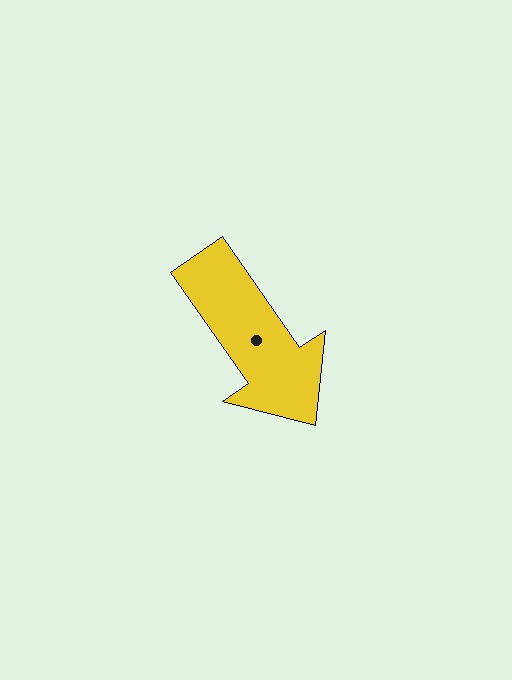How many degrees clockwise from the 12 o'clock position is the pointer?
Approximately 145 degrees.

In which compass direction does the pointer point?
Southeast.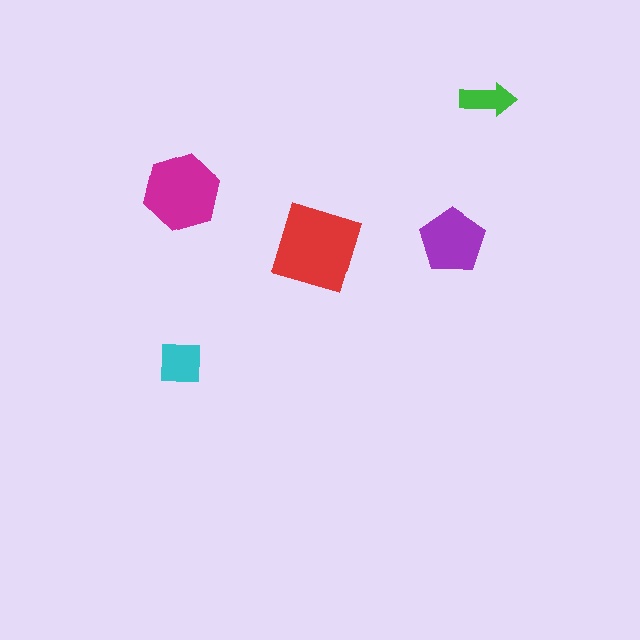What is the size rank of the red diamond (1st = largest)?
1st.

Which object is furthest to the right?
The green arrow is rightmost.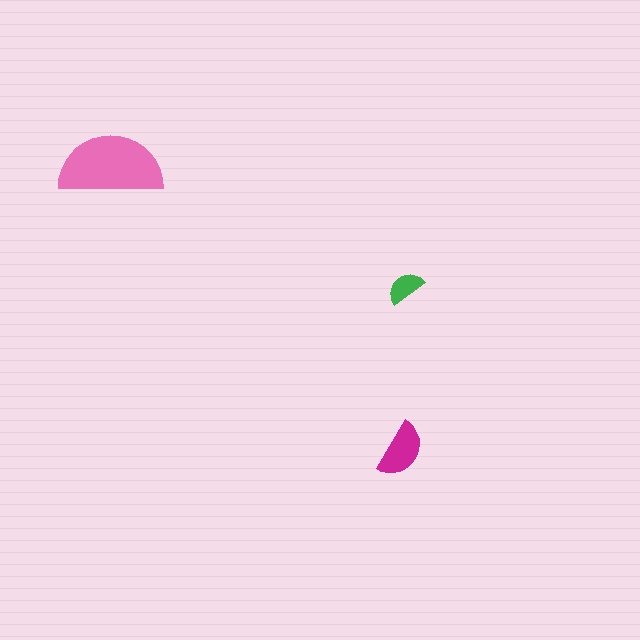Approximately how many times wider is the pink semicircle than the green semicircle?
About 3 times wider.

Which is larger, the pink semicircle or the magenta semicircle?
The pink one.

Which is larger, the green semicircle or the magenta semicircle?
The magenta one.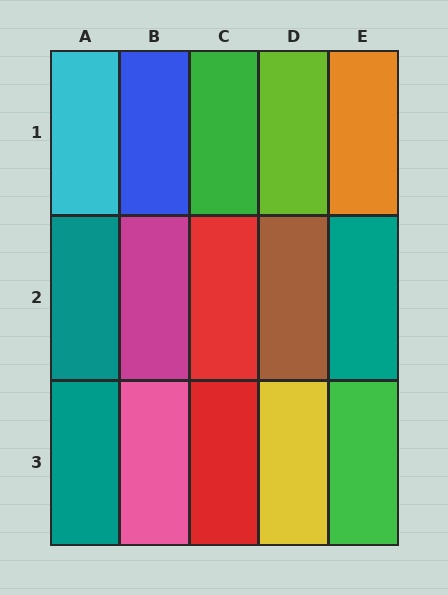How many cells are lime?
1 cell is lime.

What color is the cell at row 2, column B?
Magenta.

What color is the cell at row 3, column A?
Teal.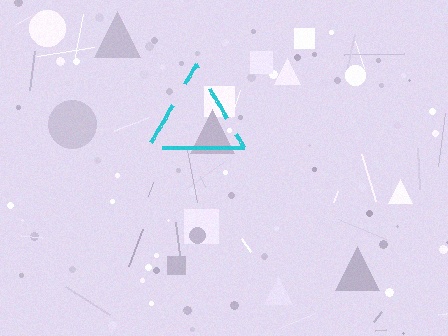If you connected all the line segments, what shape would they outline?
They would outline a triangle.